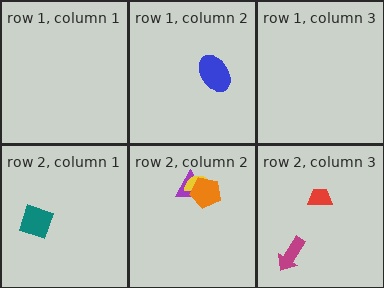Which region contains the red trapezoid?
The row 2, column 3 region.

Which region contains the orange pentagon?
The row 2, column 2 region.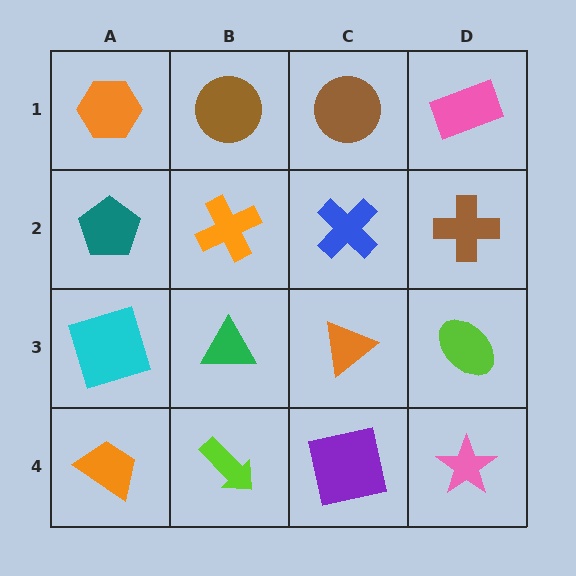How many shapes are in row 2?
4 shapes.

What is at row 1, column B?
A brown circle.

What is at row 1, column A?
An orange hexagon.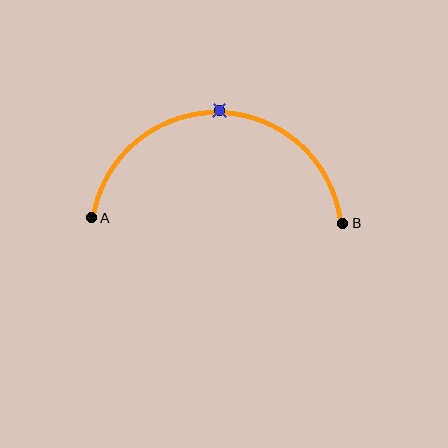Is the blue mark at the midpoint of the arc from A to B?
Yes. The blue mark lies on the arc at equal arc-length from both A and B — it is the arc midpoint.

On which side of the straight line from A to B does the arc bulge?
The arc bulges above the straight line connecting A and B.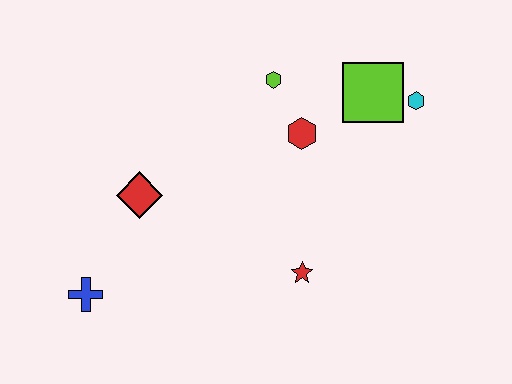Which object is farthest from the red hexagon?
The blue cross is farthest from the red hexagon.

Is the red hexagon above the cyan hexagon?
No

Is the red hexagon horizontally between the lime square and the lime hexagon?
Yes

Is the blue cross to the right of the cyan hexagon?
No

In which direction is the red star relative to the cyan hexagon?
The red star is below the cyan hexagon.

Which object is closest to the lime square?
The cyan hexagon is closest to the lime square.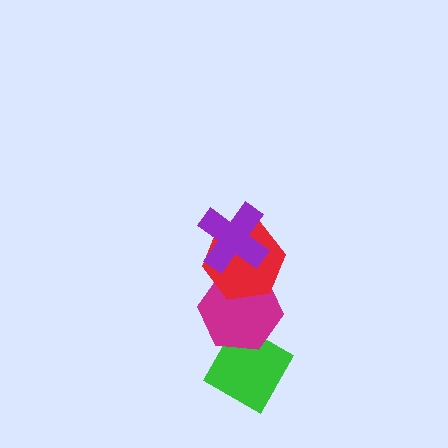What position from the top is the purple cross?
The purple cross is 1st from the top.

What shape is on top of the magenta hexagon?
The red hexagon is on top of the magenta hexagon.